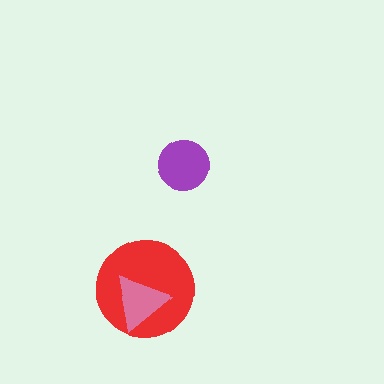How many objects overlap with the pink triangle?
1 object overlaps with the pink triangle.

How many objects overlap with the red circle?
1 object overlaps with the red circle.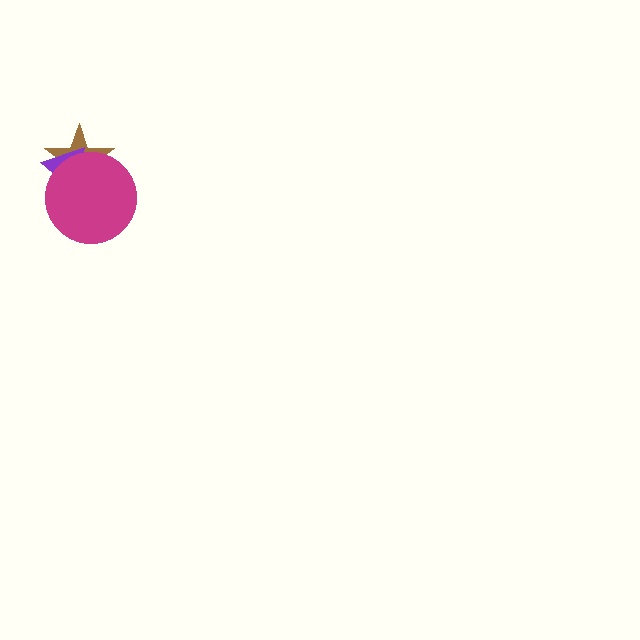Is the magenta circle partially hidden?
No, no other shape covers it.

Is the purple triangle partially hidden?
Yes, it is partially covered by another shape.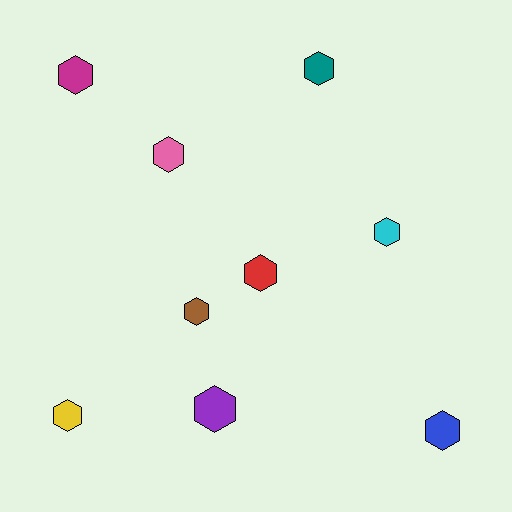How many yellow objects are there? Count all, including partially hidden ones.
There is 1 yellow object.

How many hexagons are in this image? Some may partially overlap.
There are 9 hexagons.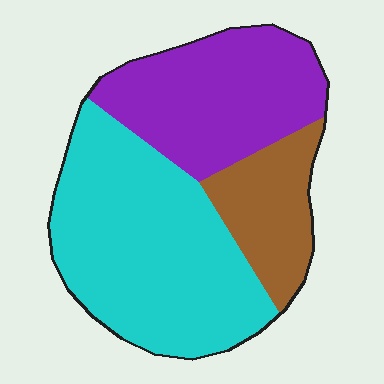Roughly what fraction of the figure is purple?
Purple covers 33% of the figure.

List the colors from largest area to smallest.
From largest to smallest: cyan, purple, brown.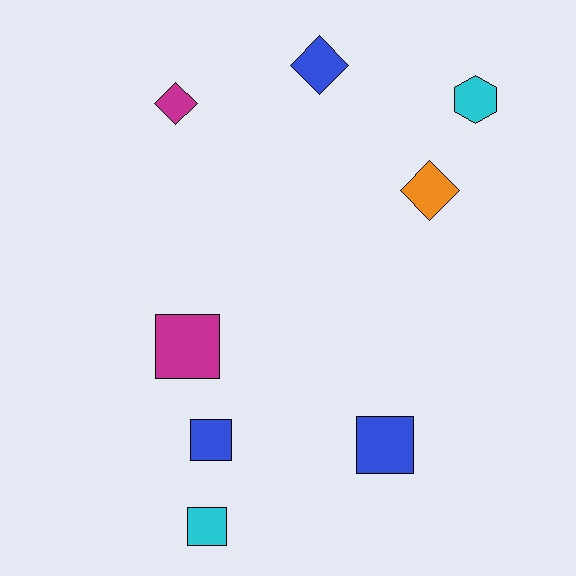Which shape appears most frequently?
Square, with 4 objects.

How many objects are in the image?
There are 8 objects.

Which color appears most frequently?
Blue, with 3 objects.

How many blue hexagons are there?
There are no blue hexagons.